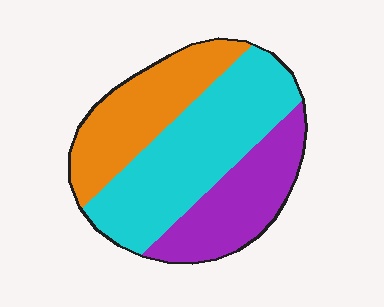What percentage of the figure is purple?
Purple takes up about one quarter (1/4) of the figure.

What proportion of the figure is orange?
Orange takes up about one quarter (1/4) of the figure.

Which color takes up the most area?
Cyan, at roughly 45%.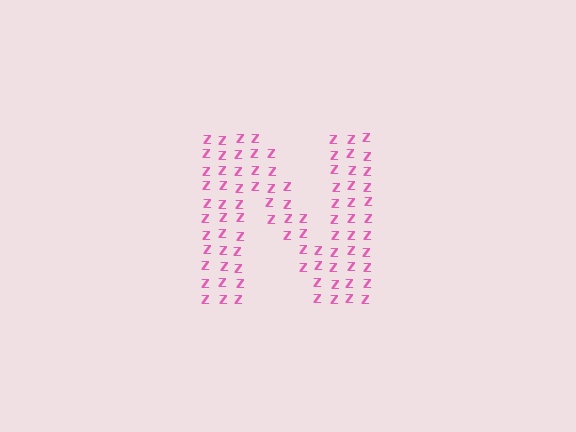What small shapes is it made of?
It is made of small letter Z's.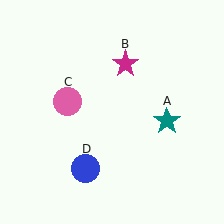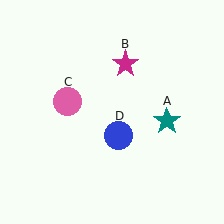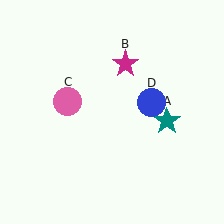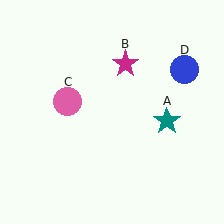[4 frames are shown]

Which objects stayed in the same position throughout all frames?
Teal star (object A) and magenta star (object B) and pink circle (object C) remained stationary.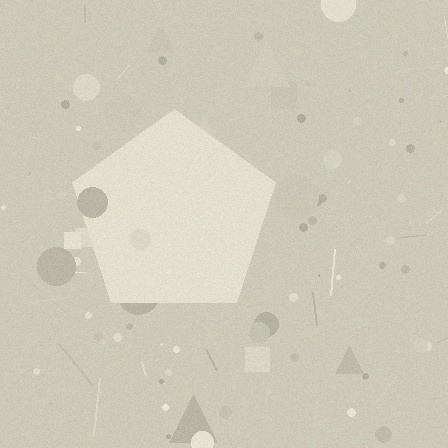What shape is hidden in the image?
A pentagon is hidden in the image.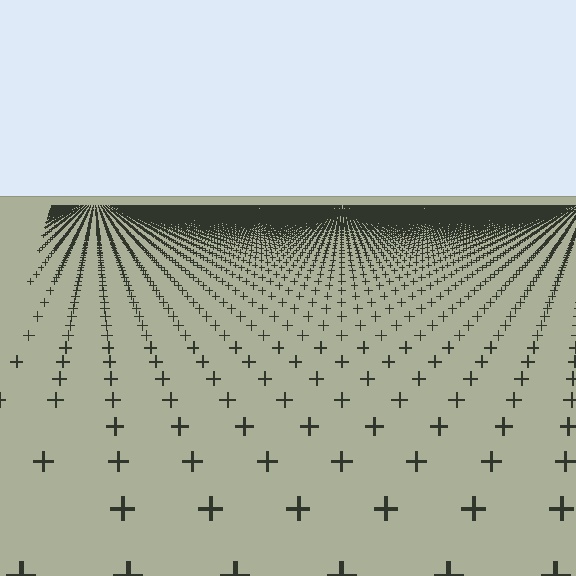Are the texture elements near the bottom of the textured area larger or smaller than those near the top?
Larger. Near the bottom, elements are closer to the viewer and appear at a bigger on-screen size.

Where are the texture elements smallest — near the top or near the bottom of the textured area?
Near the top.